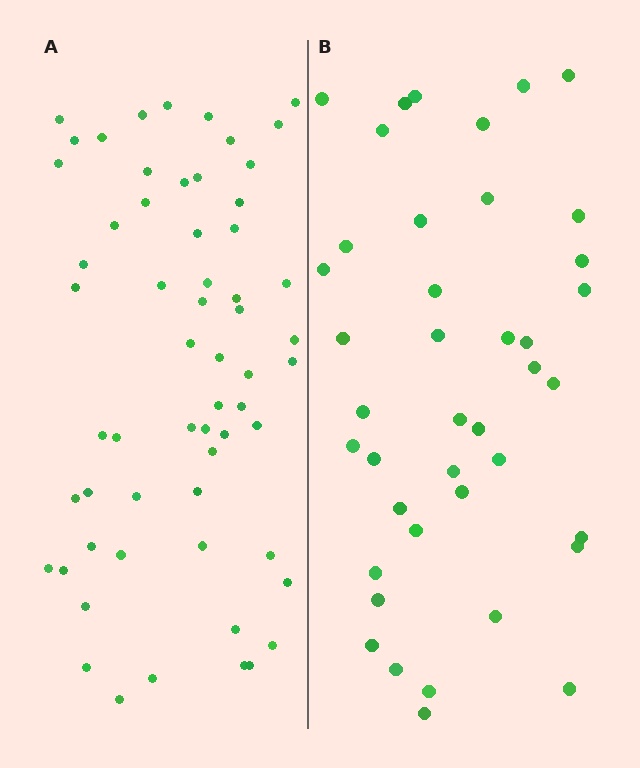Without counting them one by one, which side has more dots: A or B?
Region A (the left region) has more dots.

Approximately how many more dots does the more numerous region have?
Region A has approximately 20 more dots than region B.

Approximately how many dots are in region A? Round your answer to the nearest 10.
About 60 dots.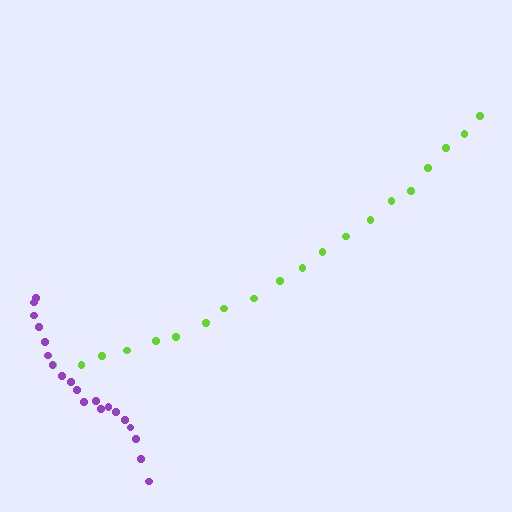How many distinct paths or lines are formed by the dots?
There are 2 distinct paths.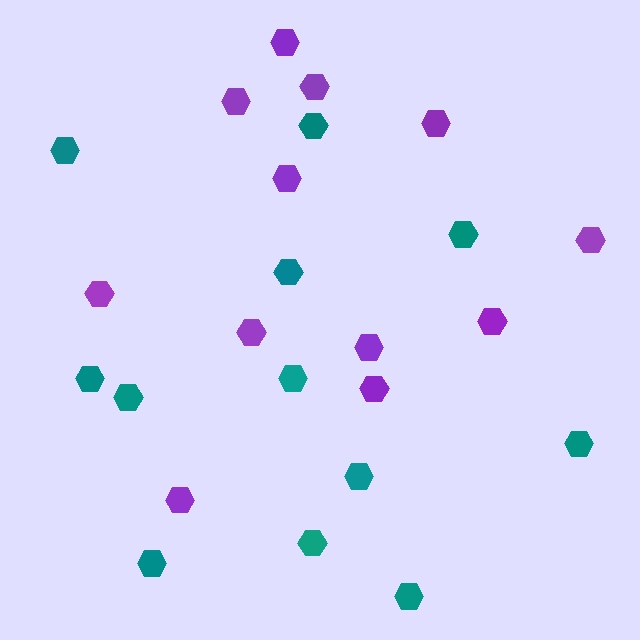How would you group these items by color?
There are 2 groups: one group of teal hexagons (12) and one group of purple hexagons (12).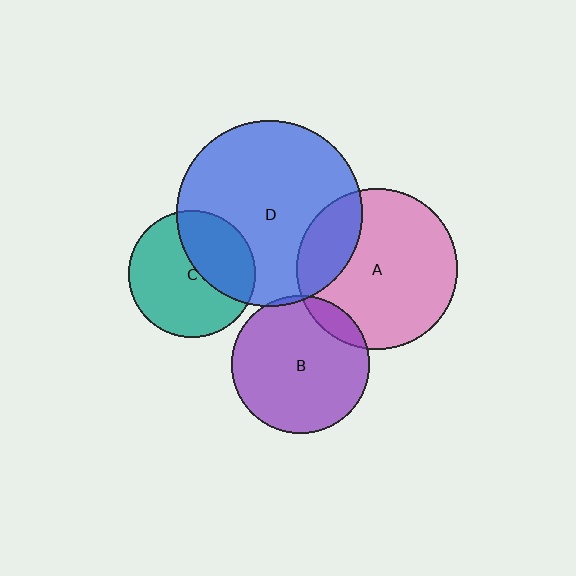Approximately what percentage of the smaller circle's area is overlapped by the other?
Approximately 40%.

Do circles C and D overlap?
Yes.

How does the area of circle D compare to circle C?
Approximately 2.1 times.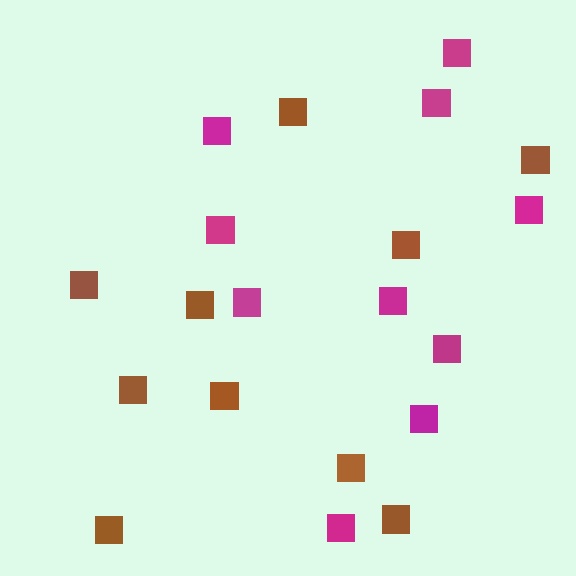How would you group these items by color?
There are 2 groups: one group of brown squares (10) and one group of magenta squares (10).